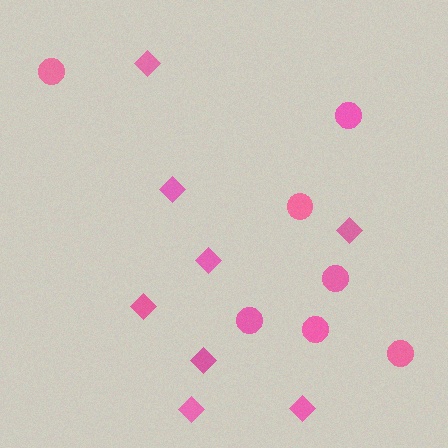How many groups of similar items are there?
There are 2 groups: one group of circles (7) and one group of diamonds (8).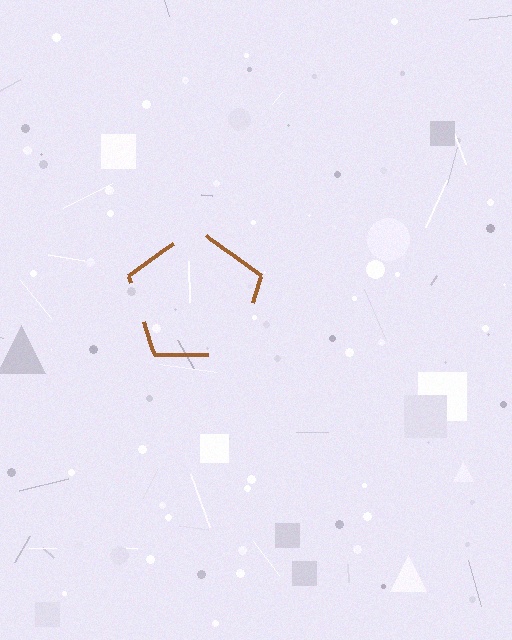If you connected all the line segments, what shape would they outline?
They would outline a pentagon.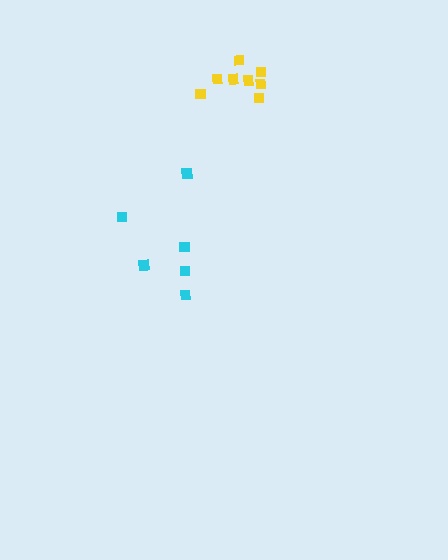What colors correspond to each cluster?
The clusters are colored: yellow, cyan.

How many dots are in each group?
Group 1: 8 dots, Group 2: 6 dots (14 total).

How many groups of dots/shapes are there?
There are 2 groups.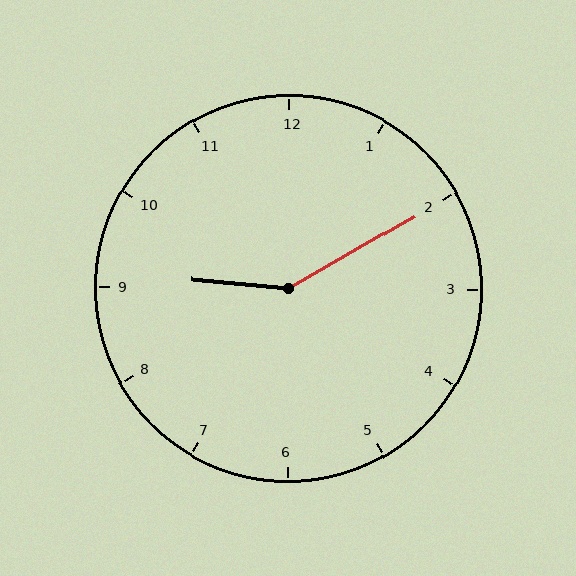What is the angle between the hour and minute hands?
Approximately 145 degrees.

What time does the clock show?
9:10.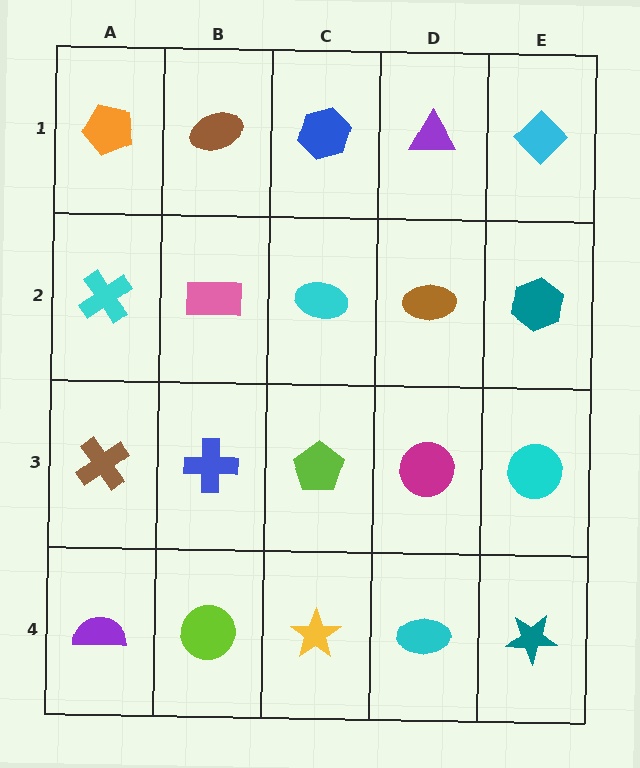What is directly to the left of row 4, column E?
A cyan ellipse.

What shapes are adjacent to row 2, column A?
An orange pentagon (row 1, column A), a brown cross (row 3, column A), a pink rectangle (row 2, column B).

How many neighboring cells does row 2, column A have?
3.